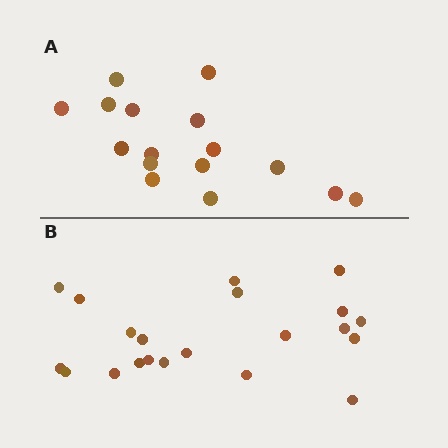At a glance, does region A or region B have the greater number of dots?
Region B (the bottom region) has more dots.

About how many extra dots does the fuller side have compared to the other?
Region B has about 5 more dots than region A.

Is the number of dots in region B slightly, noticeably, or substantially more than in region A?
Region B has noticeably more, but not dramatically so. The ratio is roughly 1.3 to 1.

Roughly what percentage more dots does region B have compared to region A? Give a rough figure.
About 30% more.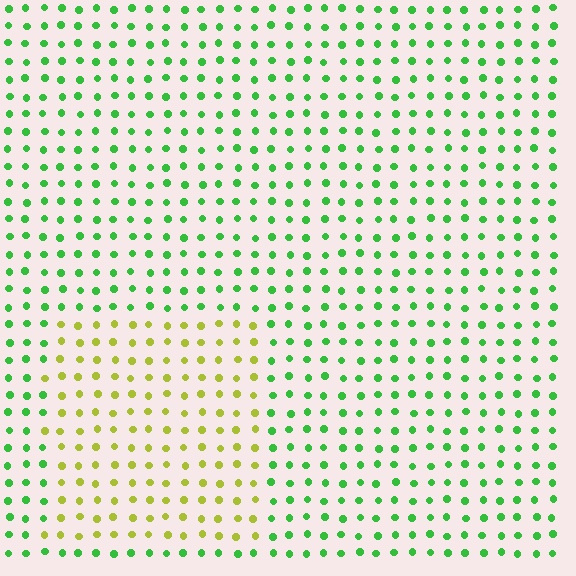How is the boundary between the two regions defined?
The boundary is defined purely by a slight shift in hue (about 53 degrees). Spacing, size, and orientation are identical on both sides.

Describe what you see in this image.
The image is filled with small green elements in a uniform arrangement. A rectangle-shaped region is visible where the elements are tinted to a slightly different hue, forming a subtle color boundary.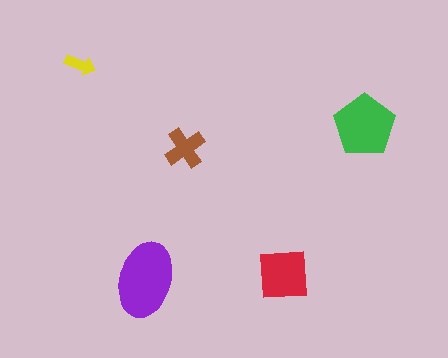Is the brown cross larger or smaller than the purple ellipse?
Smaller.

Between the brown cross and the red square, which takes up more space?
The red square.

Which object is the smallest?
The yellow arrow.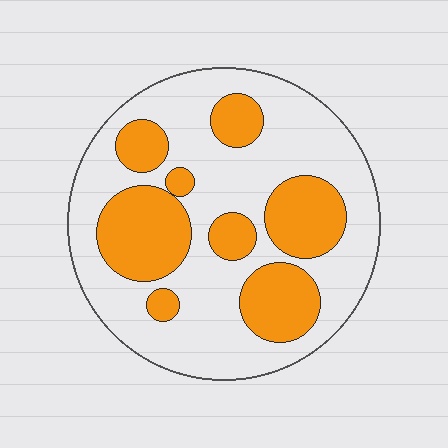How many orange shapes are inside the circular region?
8.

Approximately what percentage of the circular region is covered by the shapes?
Approximately 35%.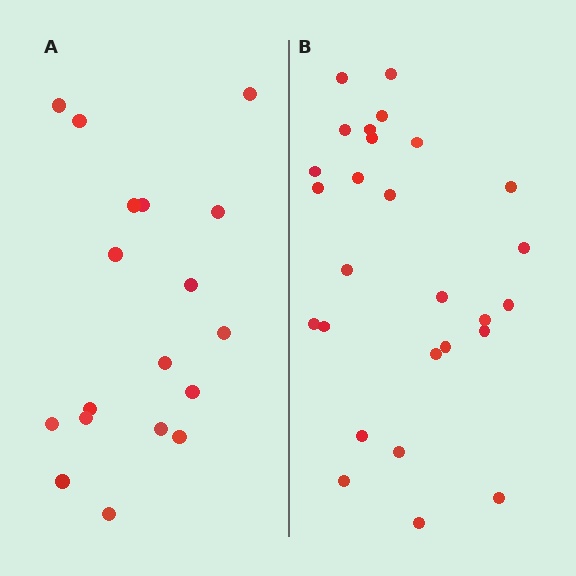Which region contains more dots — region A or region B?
Region B (the right region) has more dots.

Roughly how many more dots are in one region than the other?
Region B has roughly 8 or so more dots than region A.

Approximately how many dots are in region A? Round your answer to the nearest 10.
About 20 dots. (The exact count is 18, which rounds to 20.)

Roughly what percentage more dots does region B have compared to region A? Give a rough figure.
About 50% more.